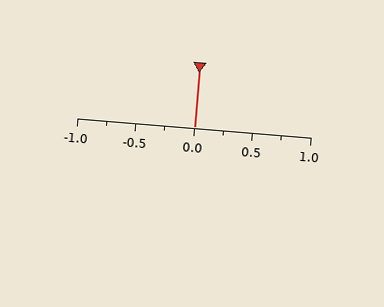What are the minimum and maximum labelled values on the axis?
The axis runs from -1.0 to 1.0.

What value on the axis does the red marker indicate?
The marker indicates approximately 0.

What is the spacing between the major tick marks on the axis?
The major ticks are spaced 0.5 apart.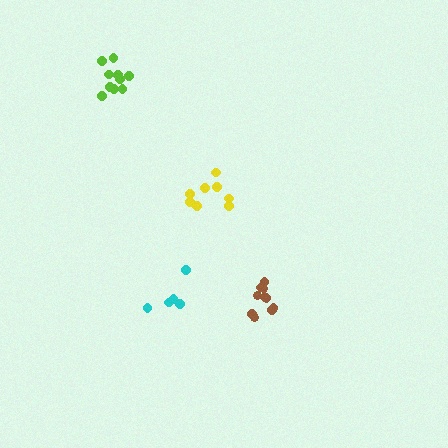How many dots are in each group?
Group 1: 10 dots, Group 2: 10 dots, Group 3: 5 dots, Group 4: 8 dots (33 total).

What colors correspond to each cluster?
The clusters are colored: lime, brown, cyan, yellow.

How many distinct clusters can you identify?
There are 4 distinct clusters.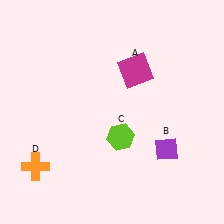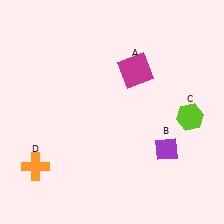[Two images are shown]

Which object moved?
The lime hexagon (C) moved right.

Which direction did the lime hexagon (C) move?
The lime hexagon (C) moved right.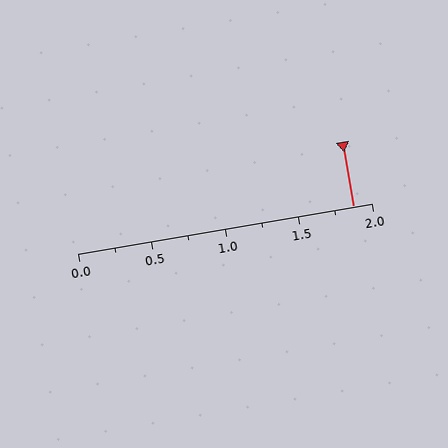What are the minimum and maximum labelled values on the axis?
The axis runs from 0.0 to 2.0.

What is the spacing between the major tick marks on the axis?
The major ticks are spaced 0.5 apart.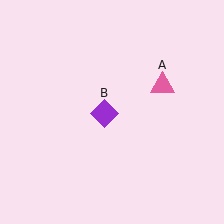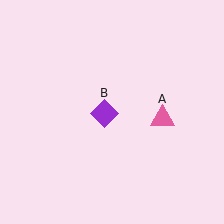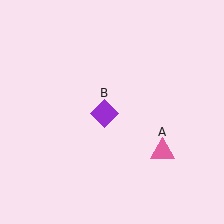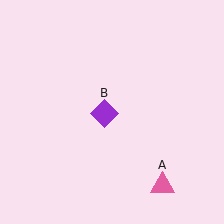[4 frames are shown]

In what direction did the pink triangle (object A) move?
The pink triangle (object A) moved down.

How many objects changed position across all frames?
1 object changed position: pink triangle (object A).